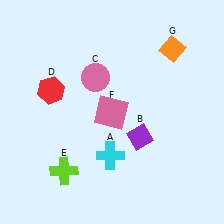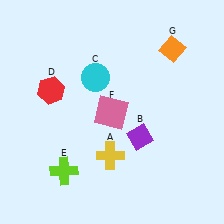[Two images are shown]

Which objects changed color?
A changed from cyan to yellow. C changed from pink to cyan.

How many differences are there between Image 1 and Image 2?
There are 2 differences between the two images.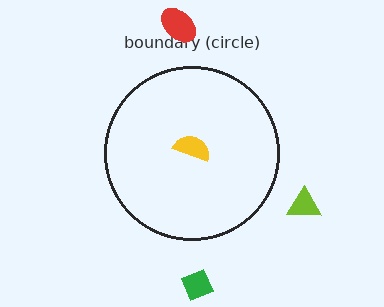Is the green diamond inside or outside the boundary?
Outside.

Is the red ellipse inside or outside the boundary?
Outside.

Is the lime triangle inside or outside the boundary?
Outside.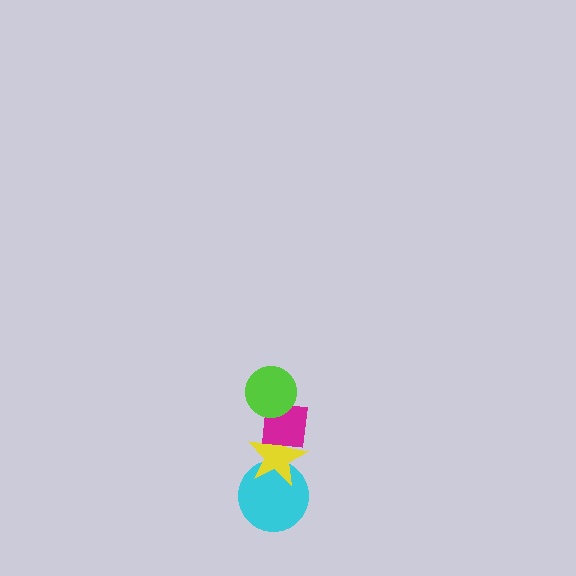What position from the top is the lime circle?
The lime circle is 1st from the top.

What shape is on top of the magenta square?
The lime circle is on top of the magenta square.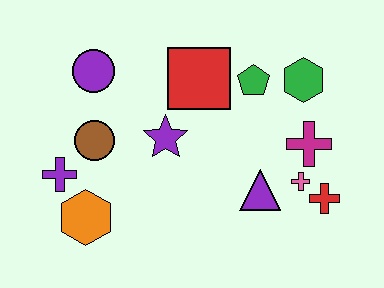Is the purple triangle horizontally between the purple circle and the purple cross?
No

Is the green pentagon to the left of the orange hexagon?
No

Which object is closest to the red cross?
The pink cross is closest to the red cross.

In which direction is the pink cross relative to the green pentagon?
The pink cross is below the green pentagon.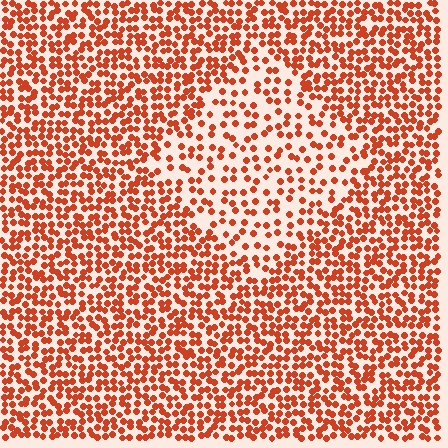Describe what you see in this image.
The image contains small red elements arranged at two different densities. A diamond-shaped region is visible where the elements are less densely packed than the surrounding area.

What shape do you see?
I see a diamond.